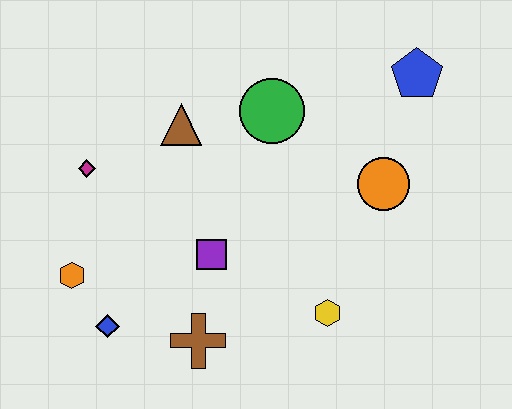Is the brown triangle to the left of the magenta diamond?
No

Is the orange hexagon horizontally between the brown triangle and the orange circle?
No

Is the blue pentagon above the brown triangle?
Yes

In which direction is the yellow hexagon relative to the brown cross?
The yellow hexagon is to the right of the brown cross.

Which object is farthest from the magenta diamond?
The blue pentagon is farthest from the magenta diamond.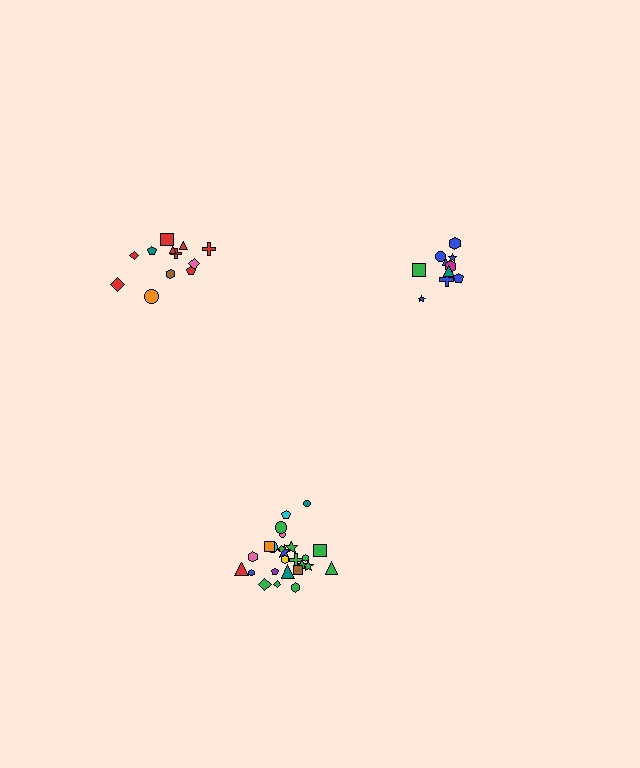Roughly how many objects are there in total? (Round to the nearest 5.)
Roughly 45 objects in total.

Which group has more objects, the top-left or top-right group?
The top-left group.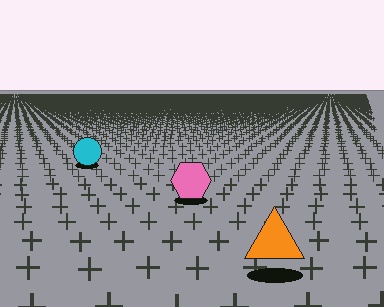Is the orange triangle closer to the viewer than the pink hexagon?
Yes. The orange triangle is closer — you can tell from the texture gradient: the ground texture is coarser near it.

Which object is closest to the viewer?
The orange triangle is closest. The texture marks near it are larger and more spread out.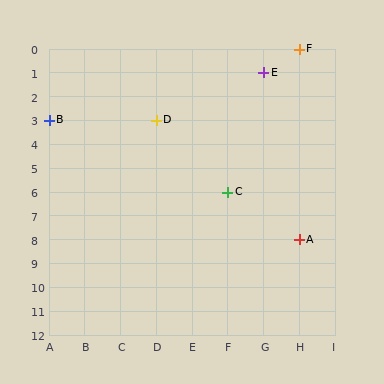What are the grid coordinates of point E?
Point E is at grid coordinates (G, 1).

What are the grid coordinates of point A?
Point A is at grid coordinates (H, 8).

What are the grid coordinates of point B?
Point B is at grid coordinates (A, 3).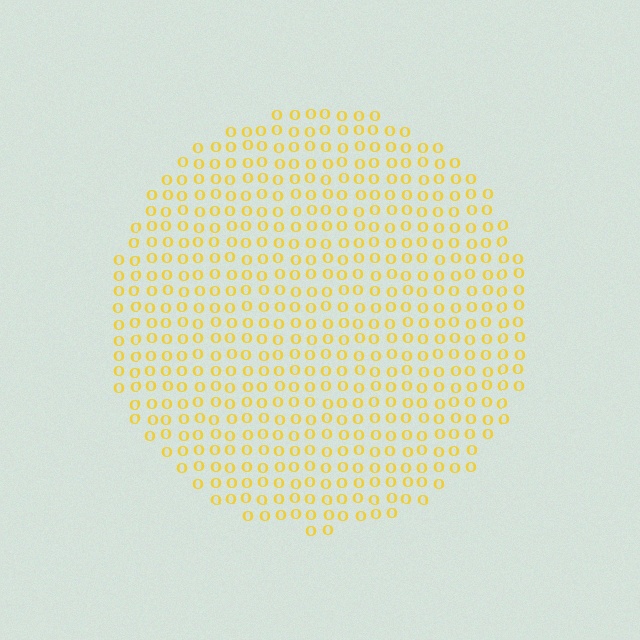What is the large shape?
The large shape is a circle.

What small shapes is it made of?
It is made of small letter O's.